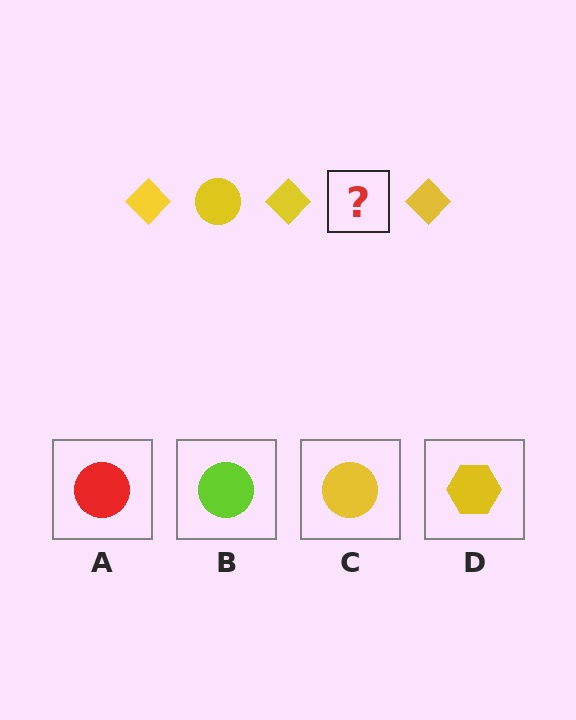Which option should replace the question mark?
Option C.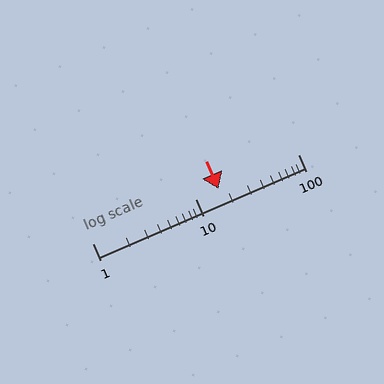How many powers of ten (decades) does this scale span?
The scale spans 2 decades, from 1 to 100.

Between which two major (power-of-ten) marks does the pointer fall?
The pointer is between 10 and 100.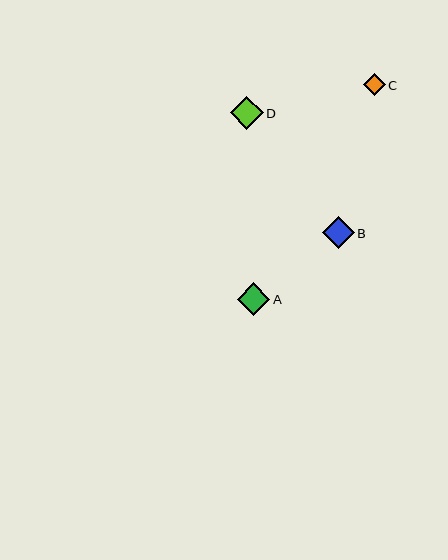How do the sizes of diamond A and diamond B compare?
Diamond A and diamond B are approximately the same size.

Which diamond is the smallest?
Diamond C is the smallest with a size of approximately 22 pixels.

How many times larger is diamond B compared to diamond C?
Diamond B is approximately 1.4 times the size of diamond C.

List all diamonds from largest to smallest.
From largest to smallest: A, D, B, C.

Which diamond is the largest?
Diamond A is the largest with a size of approximately 33 pixels.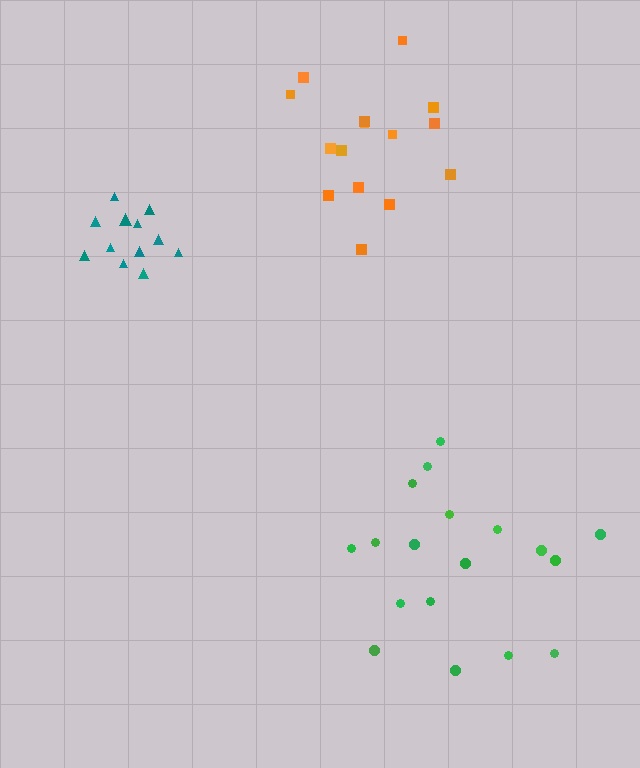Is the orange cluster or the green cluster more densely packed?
Orange.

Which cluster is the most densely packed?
Teal.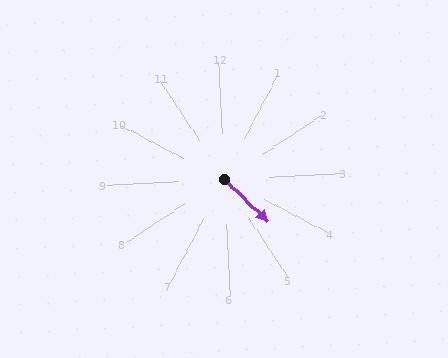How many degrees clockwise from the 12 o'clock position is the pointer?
Approximately 137 degrees.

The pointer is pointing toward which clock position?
Roughly 5 o'clock.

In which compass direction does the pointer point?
Southeast.